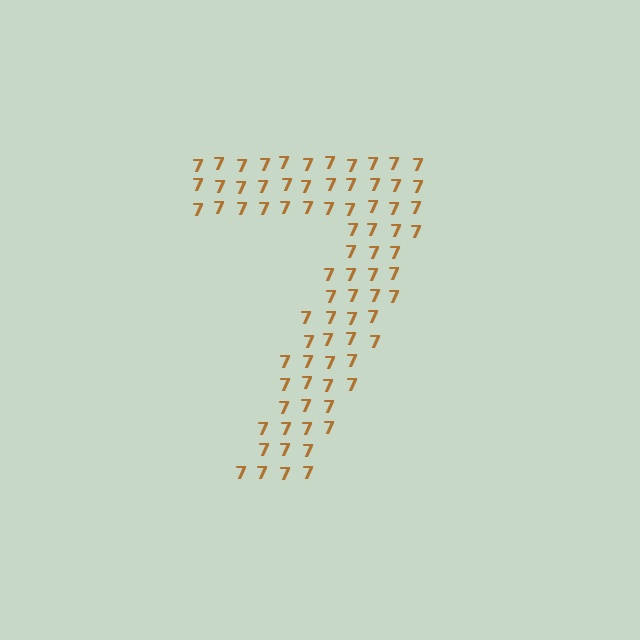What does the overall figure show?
The overall figure shows the digit 7.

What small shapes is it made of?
It is made of small digit 7's.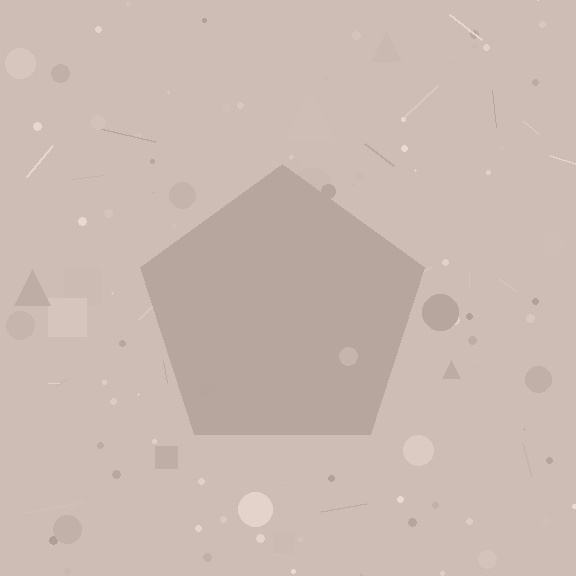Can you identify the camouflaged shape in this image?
The camouflaged shape is a pentagon.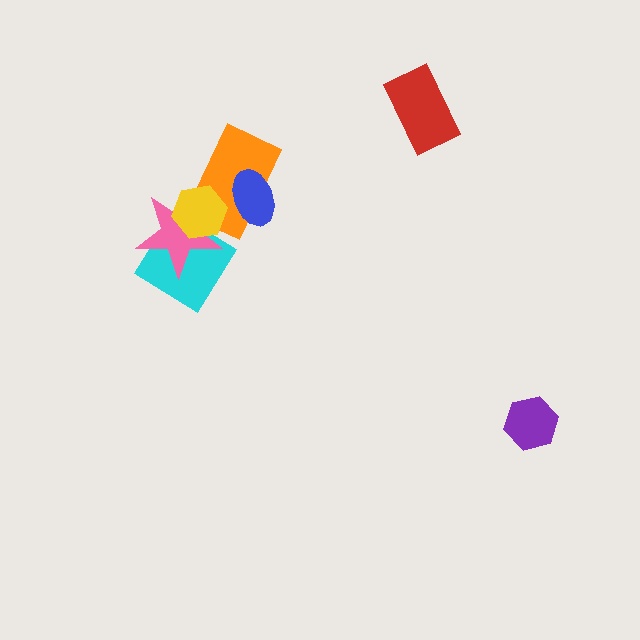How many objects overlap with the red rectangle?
0 objects overlap with the red rectangle.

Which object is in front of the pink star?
The yellow hexagon is in front of the pink star.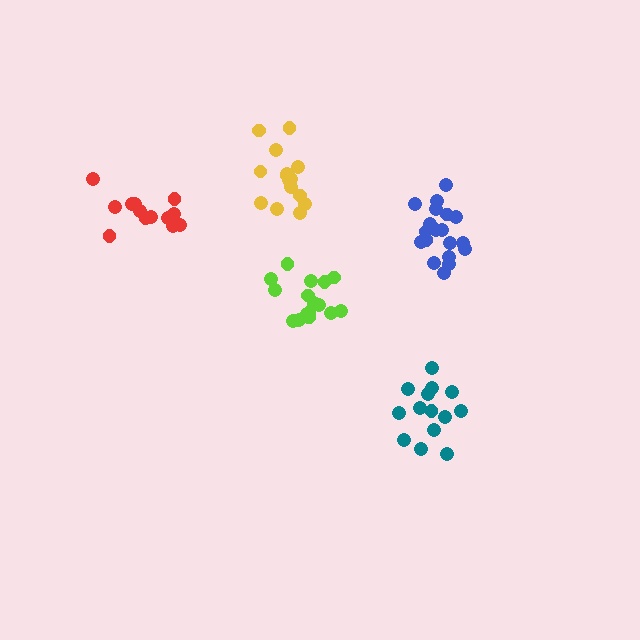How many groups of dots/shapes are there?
There are 5 groups.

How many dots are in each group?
Group 1: 15 dots, Group 2: 14 dots, Group 3: 14 dots, Group 4: 19 dots, Group 5: 16 dots (78 total).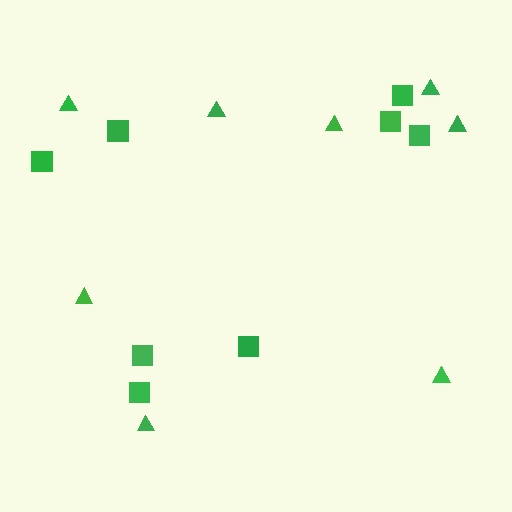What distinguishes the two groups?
There are 2 groups: one group of squares (8) and one group of triangles (8).